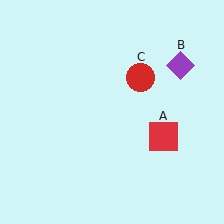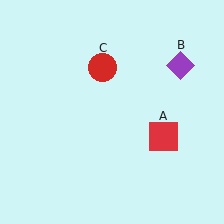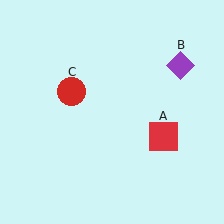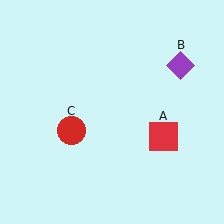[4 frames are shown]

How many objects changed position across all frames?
1 object changed position: red circle (object C).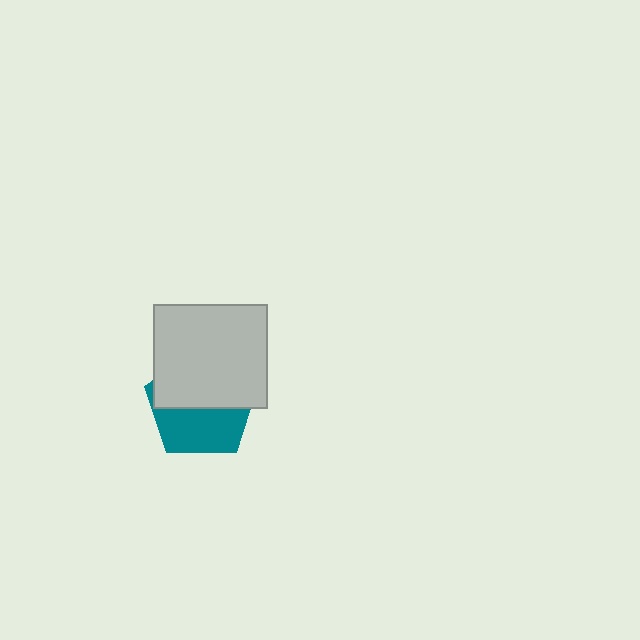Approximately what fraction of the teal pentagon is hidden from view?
Roughly 54% of the teal pentagon is hidden behind the light gray rectangle.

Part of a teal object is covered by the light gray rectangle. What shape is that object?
It is a pentagon.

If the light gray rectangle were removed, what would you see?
You would see the complete teal pentagon.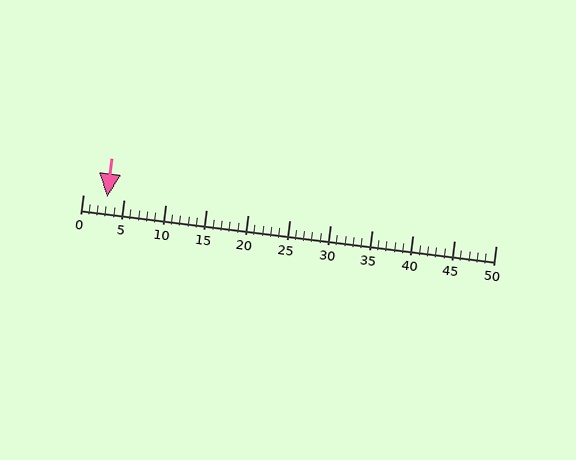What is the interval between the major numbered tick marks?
The major tick marks are spaced 5 units apart.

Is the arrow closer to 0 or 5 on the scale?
The arrow is closer to 5.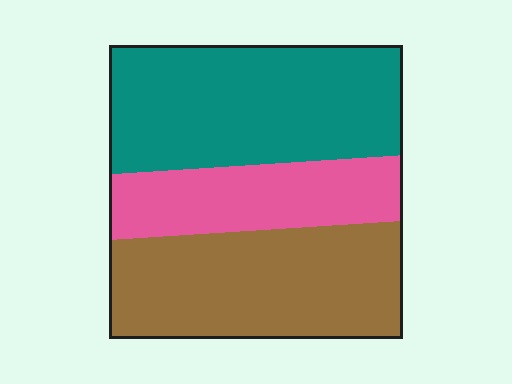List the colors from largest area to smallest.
From largest to smallest: teal, brown, pink.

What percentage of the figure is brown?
Brown covers 37% of the figure.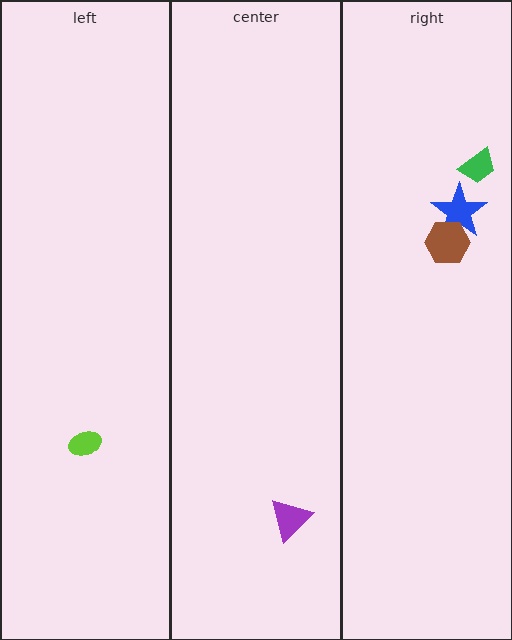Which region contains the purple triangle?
The center region.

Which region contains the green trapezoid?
The right region.